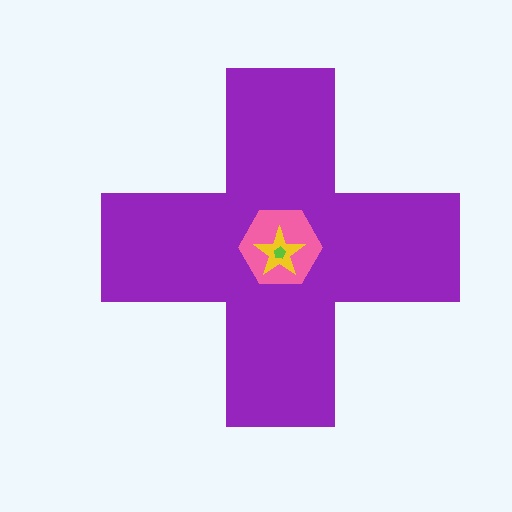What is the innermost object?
The lime pentagon.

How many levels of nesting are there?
4.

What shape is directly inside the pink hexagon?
The yellow star.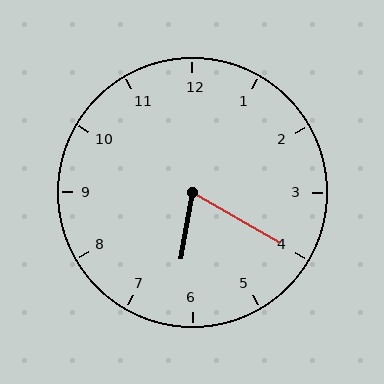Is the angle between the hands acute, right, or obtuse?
It is acute.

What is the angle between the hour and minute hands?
Approximately 70 degrees.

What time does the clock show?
6:20.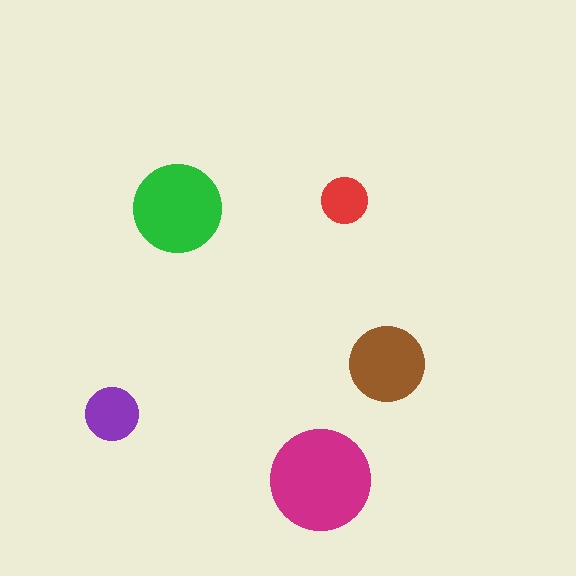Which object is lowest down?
The magenta circle is bottommost.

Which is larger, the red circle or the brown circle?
The brown one.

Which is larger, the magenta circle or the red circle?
The magenta one.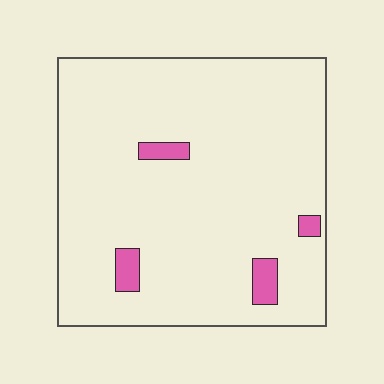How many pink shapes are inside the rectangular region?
4.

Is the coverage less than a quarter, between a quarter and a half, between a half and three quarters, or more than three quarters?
Less than a quarter.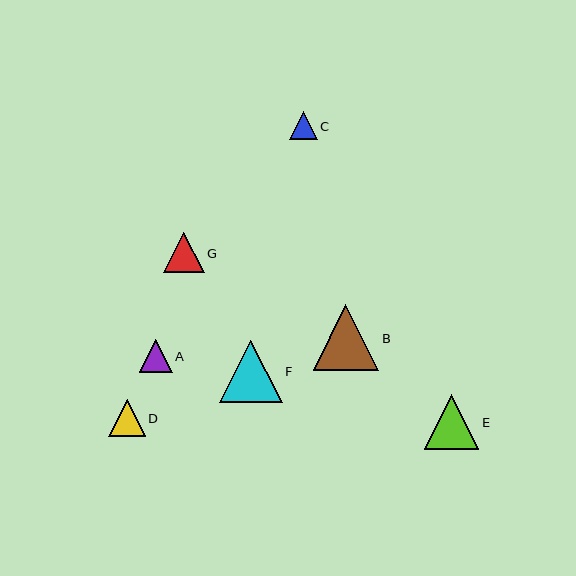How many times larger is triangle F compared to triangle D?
Triangle F is approximately 1.7 times the size of triangle D.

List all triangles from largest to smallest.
From largest to smallest: B, F, E, G, D, A, C.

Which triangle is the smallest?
Triangle C is the smallest with a size of approximately 28 pixels.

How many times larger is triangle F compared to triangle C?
Triangle F is approximately 2.2 times the size of triangle C.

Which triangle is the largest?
Triangle B is the largest with a size of approximately 65 pixels.